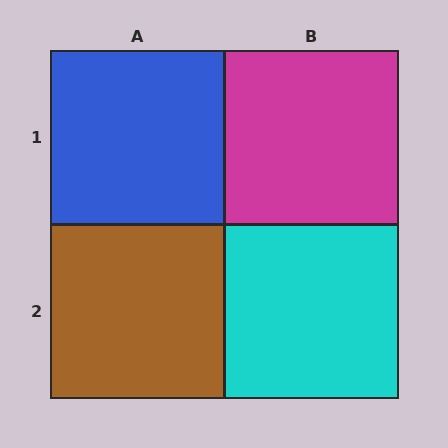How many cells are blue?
1 cell is blue.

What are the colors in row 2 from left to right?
Brown, cyan.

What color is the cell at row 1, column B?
Magenta.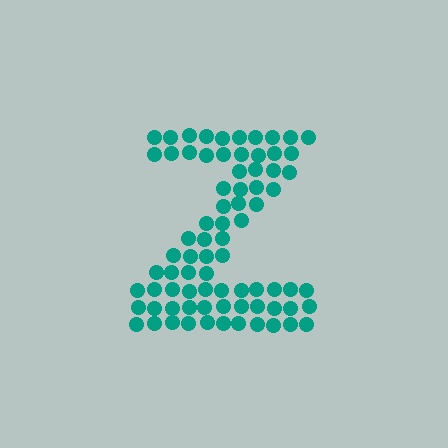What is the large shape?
The large shape is the letter Z.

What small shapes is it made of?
It is made of small circles.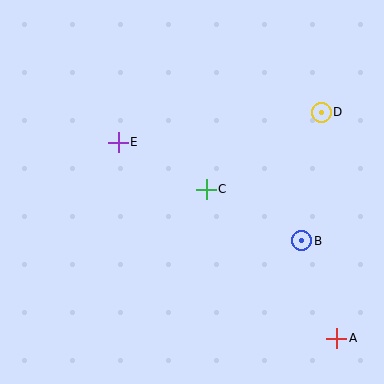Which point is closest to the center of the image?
Point C at (206, 189) is closest to the center.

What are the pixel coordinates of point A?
Point A is at (337, 338).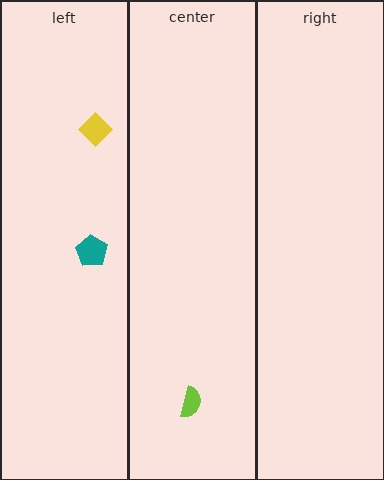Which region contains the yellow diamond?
The left region.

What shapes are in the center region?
The lime semicircle.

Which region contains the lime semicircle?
The center region.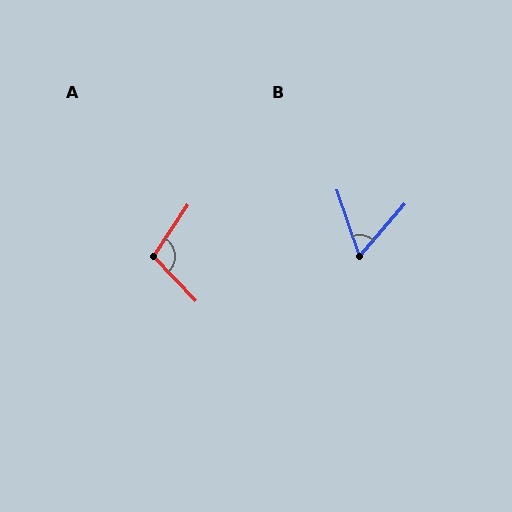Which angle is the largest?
A, at approximately 102 degrees.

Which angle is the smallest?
B, at approximately 60 degrees.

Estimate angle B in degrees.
Approximately 60 degrees.